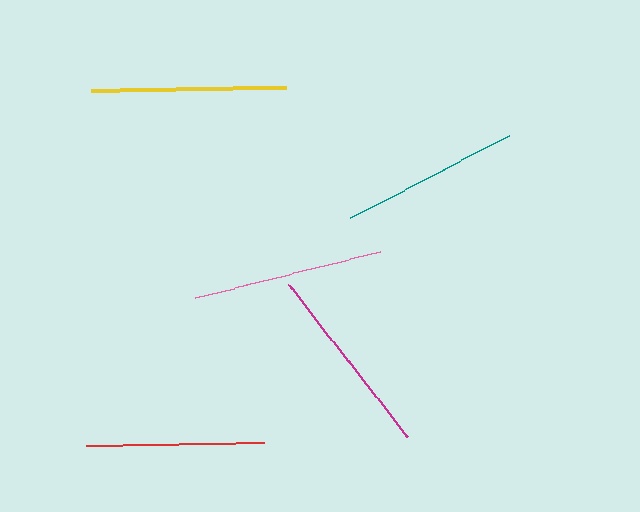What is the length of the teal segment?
The teal segment is approximately 178 pixels long.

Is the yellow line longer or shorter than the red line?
The yellow line is longer than the red line.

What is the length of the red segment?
The red segment is approximately 177 pixels long.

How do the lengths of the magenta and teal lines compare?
The magenta and teal lines are approximately the same length.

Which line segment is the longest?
The yellow line is the longest at approximately 195 pixels.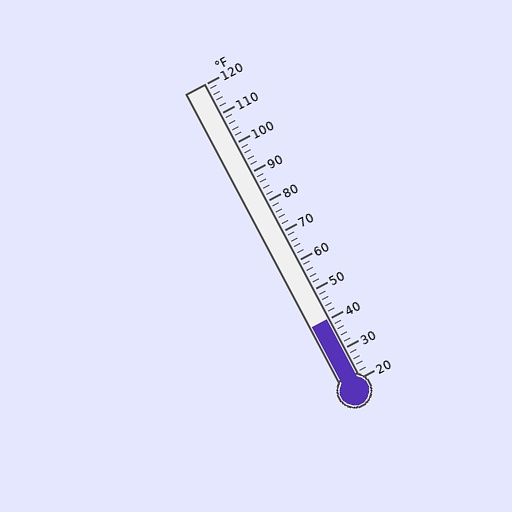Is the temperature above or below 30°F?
The temperature is above 30°F.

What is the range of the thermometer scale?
The thermometer scale ranges from 20°F to 120°F.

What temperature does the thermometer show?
The thermometer shows approximately 40°F.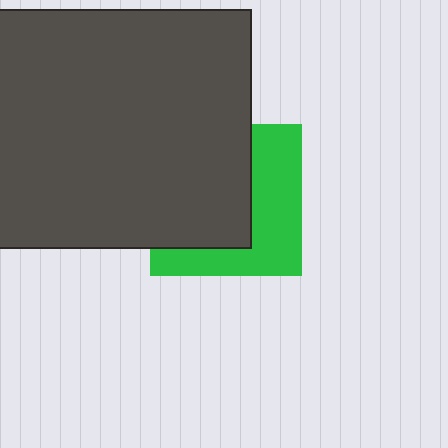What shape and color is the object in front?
The object in front is a dark gray rectangle.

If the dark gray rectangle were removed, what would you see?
You would see the complete green square.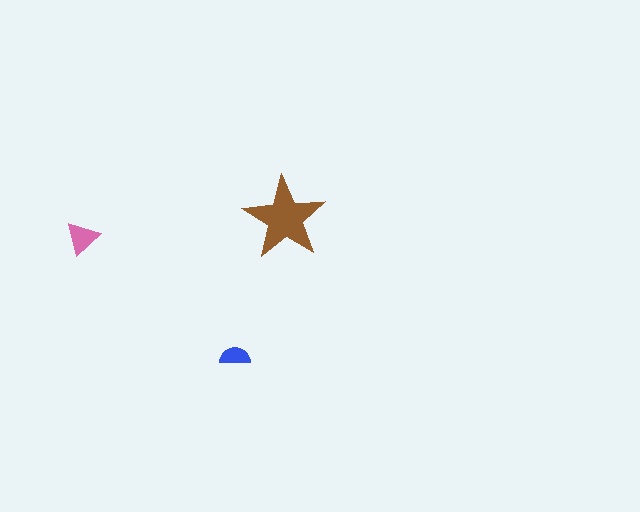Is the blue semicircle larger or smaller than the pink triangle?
Smaller.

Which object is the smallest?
The blue semicircle.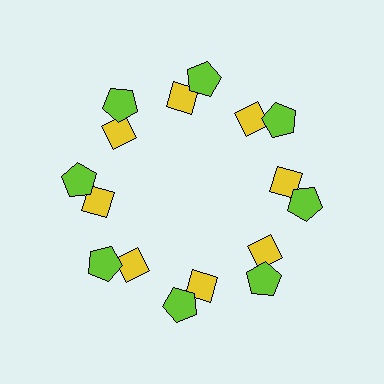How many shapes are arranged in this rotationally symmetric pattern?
There are 16 shapes, arranged in 8 groups of 2.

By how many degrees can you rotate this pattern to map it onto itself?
The pattern maps onto itself every 45 degrees of rotation.